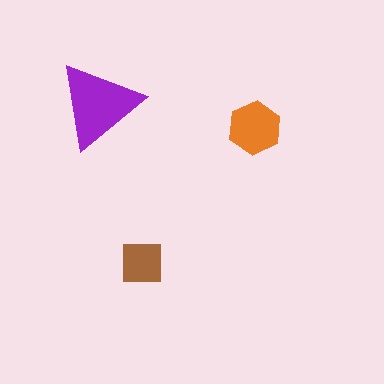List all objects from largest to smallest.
The purple triangle, the orange hexagon, the brown square.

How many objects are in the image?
There are 3 objects in the image.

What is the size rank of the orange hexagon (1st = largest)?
2nd.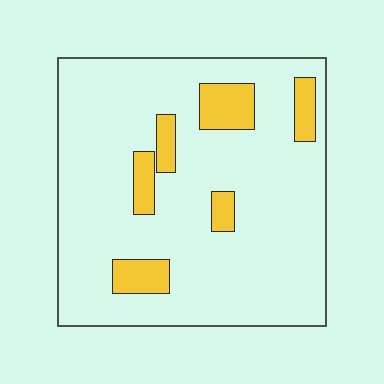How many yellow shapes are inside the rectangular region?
6.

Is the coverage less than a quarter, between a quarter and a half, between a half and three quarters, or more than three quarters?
Less than a quarter.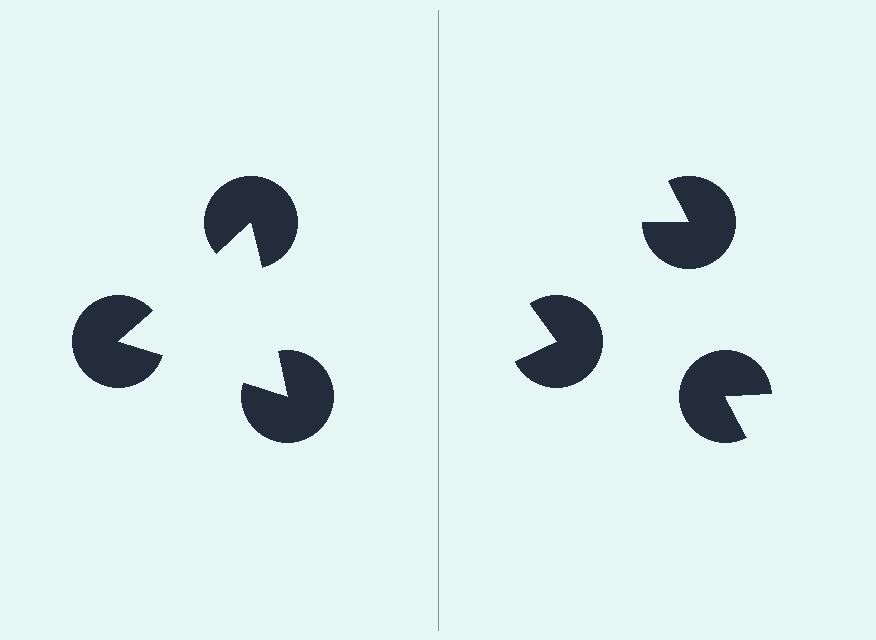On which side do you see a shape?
An illusory triangle appears on the left side. On the right side the wedge cuts are rotated, so no coherent shape forms.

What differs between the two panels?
The pac-man discs are positioned identically on both sides; only the wedge orientations differ. On the left they align to a triangle; on the right they are misaligned.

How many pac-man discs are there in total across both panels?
6 — 3 on each side.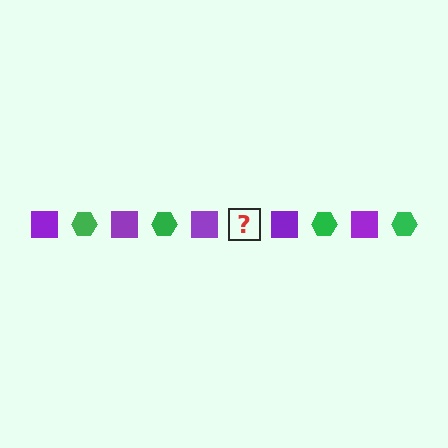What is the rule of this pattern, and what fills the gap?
The rule is that the pattern alternates between purple square and green hexagon. The gap should be filled with a green hexagon.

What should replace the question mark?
The question mark should be replaced with a green hexagon.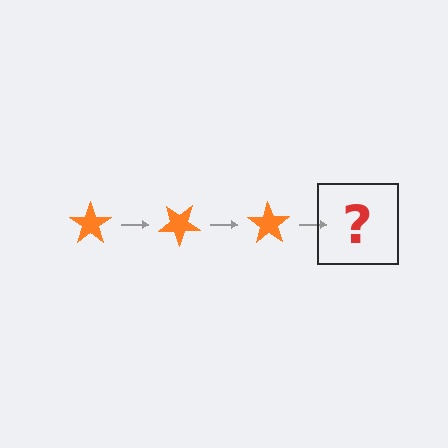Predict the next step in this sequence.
The next step is an orange star rotated 105 degrees.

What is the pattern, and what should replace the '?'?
The pattern is that the star rotates 35 degrees each step. The '?' should be an orange star rotated 105 degrees.